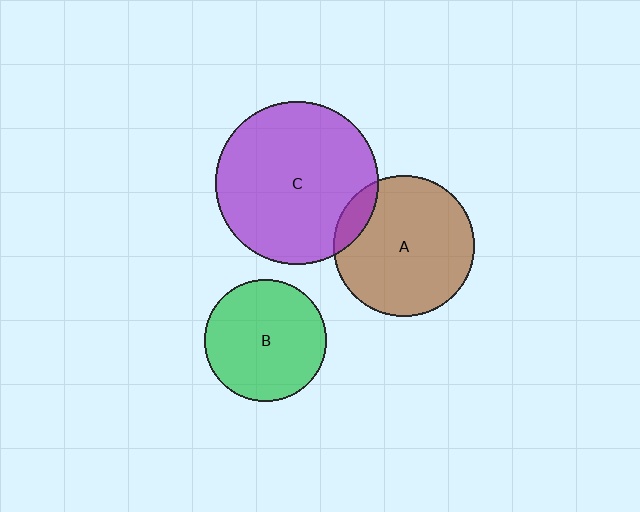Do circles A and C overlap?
Yes.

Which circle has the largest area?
Circle C (purple).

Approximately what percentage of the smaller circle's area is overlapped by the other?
Approximately 10%.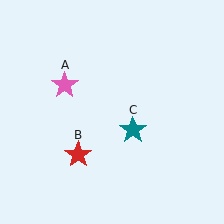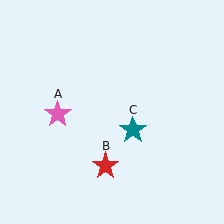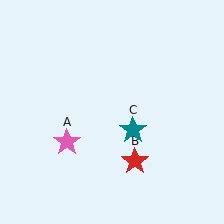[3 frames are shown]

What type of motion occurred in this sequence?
The pink star (object A), red star (object B) rotated counterclockwise around the center of the scene.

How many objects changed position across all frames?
2 objects changed position: pink star (object A), red star (object B).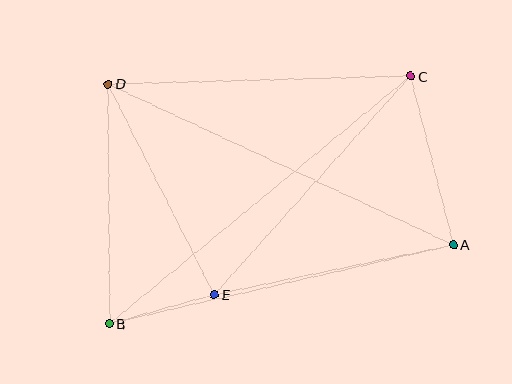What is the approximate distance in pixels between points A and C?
The distance between A and C is approximately 174 pixels.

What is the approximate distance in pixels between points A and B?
The distance between A and B is approximately 353 pixels.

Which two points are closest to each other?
Points B and E are closest to each other.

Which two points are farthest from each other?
Points B and C are farthest from each other.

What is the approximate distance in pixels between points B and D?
The distance between B and D is approximately 240 pixels.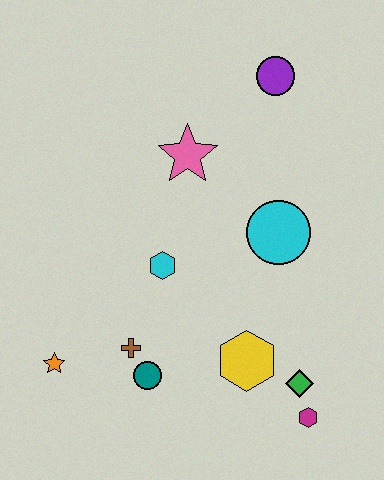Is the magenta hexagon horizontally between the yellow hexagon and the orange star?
No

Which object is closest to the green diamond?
The magenta hexagon is closest to the green diamond.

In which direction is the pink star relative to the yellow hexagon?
The pink star is above the yellow hexagon.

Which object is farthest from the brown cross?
The purple circle is farthest from the brown cross.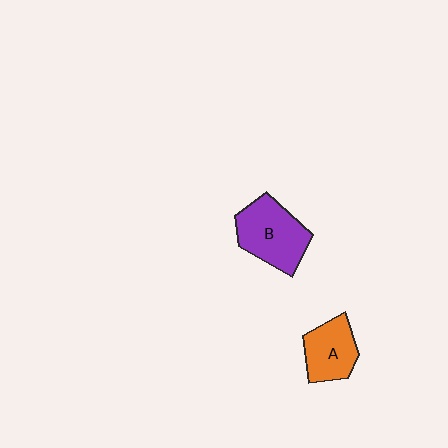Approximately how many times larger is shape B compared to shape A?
Approximately 1.4 times.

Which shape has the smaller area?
Shape A (orange).